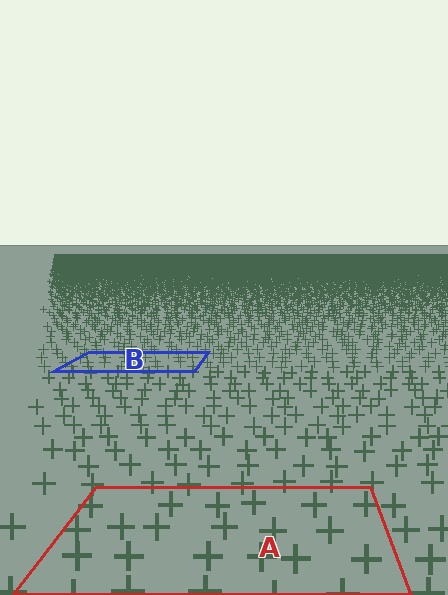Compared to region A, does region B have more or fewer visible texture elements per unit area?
Region B has more texture elements per unit area — they are packed more densely because it is farther away.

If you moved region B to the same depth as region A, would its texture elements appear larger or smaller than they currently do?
They would appear larger. At a closer depth, the same texture elements are projected at a bigger on-screen size.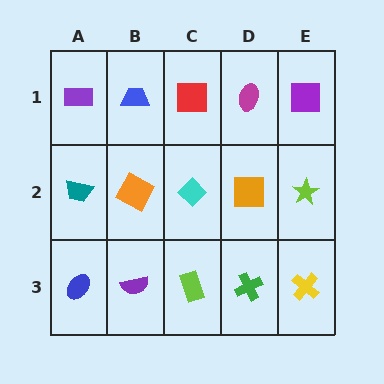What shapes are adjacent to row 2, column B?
A blue trapezoid (row 1, column B), a purple semicircle (row 3, column B), a teal trapezoid (row 2, column A), a cyan diamond (row 2, column C).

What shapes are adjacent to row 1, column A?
A teal trapezoid (row 2, column A), a blue trapezoid (row 1, column B).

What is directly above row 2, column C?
A red square.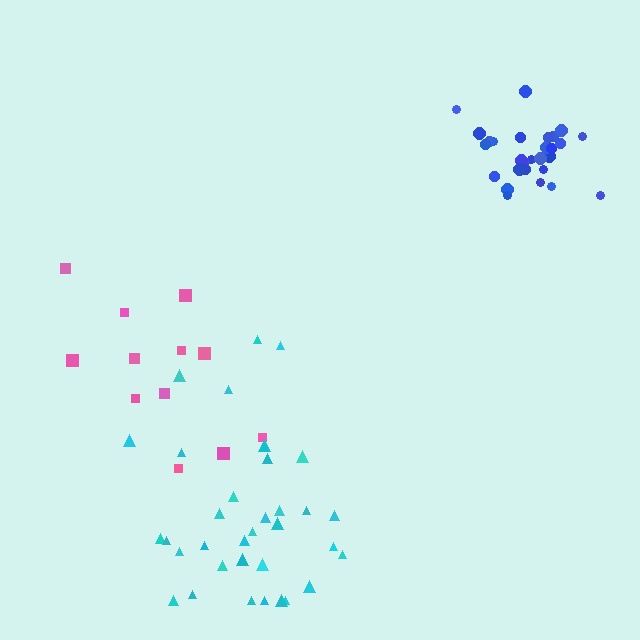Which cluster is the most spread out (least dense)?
Pink.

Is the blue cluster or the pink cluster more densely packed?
Blue.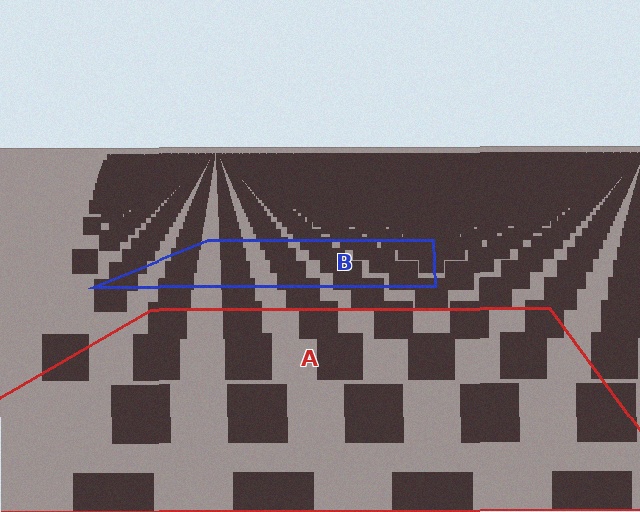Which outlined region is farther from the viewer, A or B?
Region B is farther from the viewer — the texture elements inside it appear smaller and more densely packed.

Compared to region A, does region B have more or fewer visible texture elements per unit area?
Region B has more texture elements per unit area — they are packed more densely because it is farther away.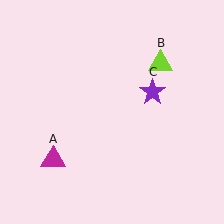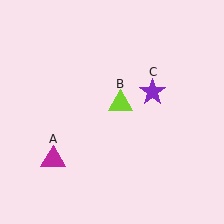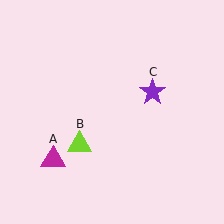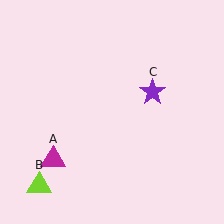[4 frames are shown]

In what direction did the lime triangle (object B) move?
The lime triangle (object B) moved down and to the left.